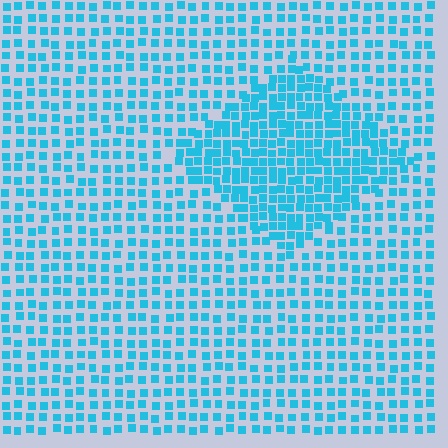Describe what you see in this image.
The image contains small cyan elements arranged at two different densities. A diamond-shaped region is visible where the elements are more densely packed than the surrounding area.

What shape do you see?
I see a diamond.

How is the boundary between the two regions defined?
The boundary is defined by a change in element density (approximately 1.8x ratio). All elements are the same color, size, and shape.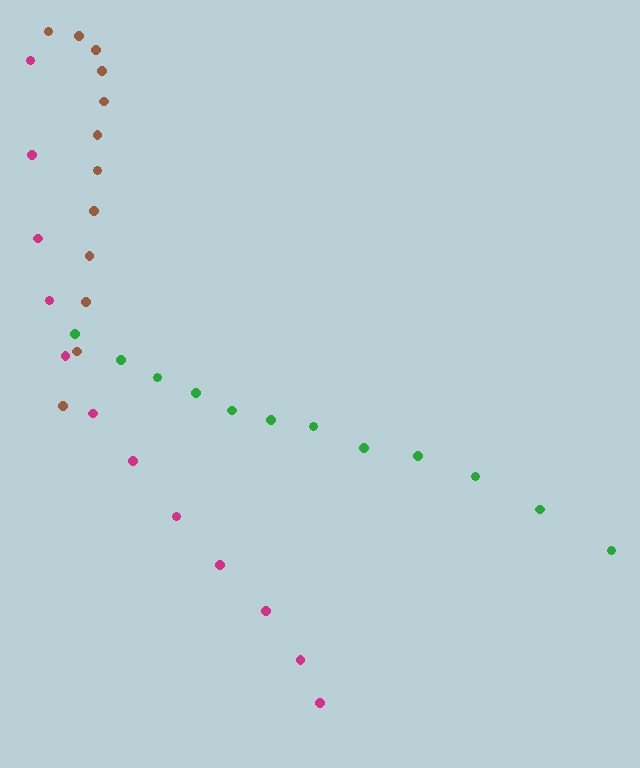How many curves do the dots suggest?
There are 3 distinct paths.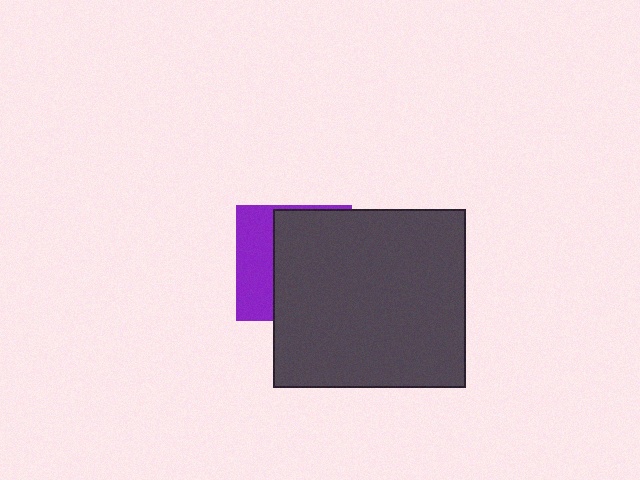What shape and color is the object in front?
The object in front is a dark gray rectangle.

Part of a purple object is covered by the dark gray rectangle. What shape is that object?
It is a square.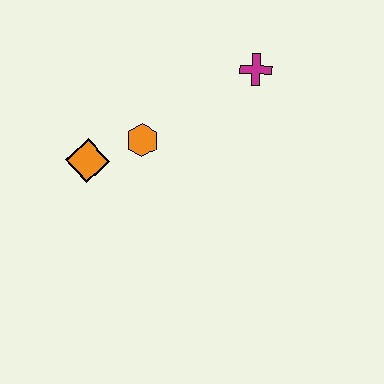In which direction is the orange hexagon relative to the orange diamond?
The orange hexagon is to the right of the orange diamond.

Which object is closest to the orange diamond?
The orange hexagon is closest to the orange diamond.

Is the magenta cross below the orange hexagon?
No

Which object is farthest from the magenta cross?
The orange diamond is farthest from the magenta cross.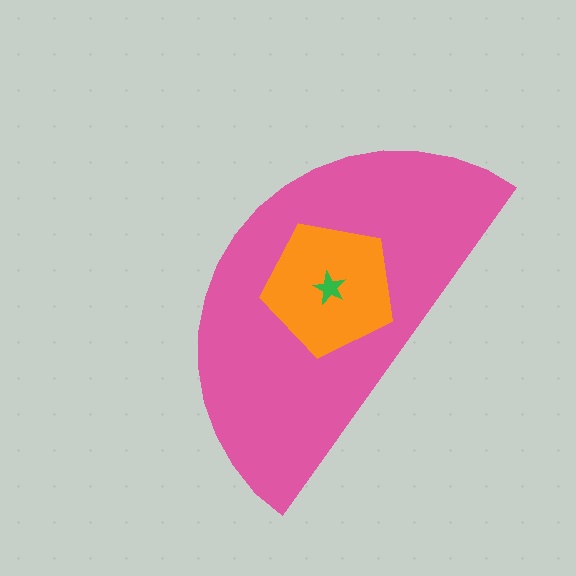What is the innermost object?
The green star.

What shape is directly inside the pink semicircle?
The orange pentagon.